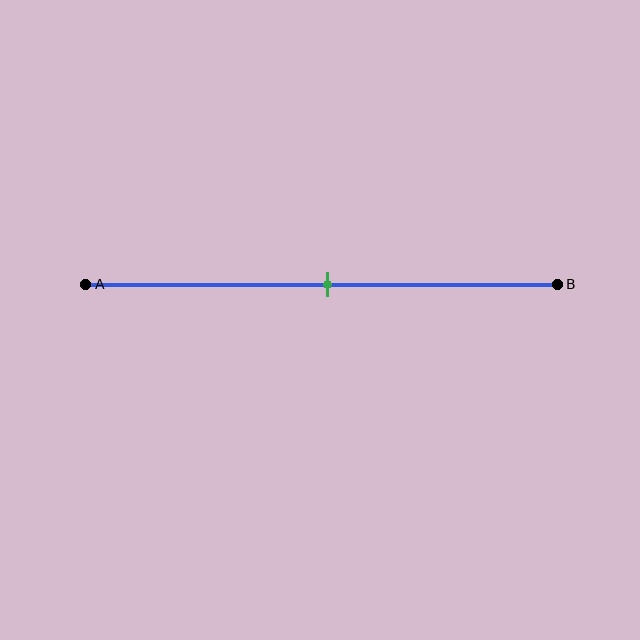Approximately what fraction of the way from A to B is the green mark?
The green mark is approximately 50% of the way from A to B.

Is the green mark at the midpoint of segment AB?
Yes, the mark is approximately at the midpoint.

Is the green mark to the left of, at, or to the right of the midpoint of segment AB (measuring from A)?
The green mark is approximately at the midpoint of segment AB.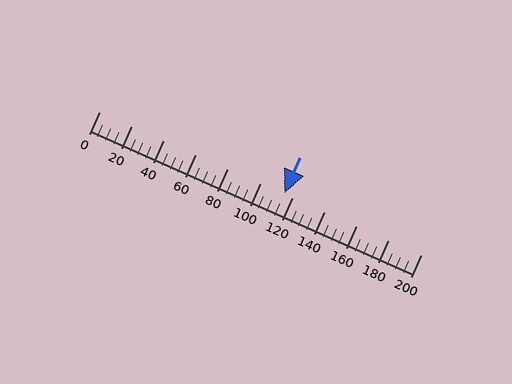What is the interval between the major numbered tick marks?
The major tick marks are spaced 20 units apart.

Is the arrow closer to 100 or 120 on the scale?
The arrow is closer to 120.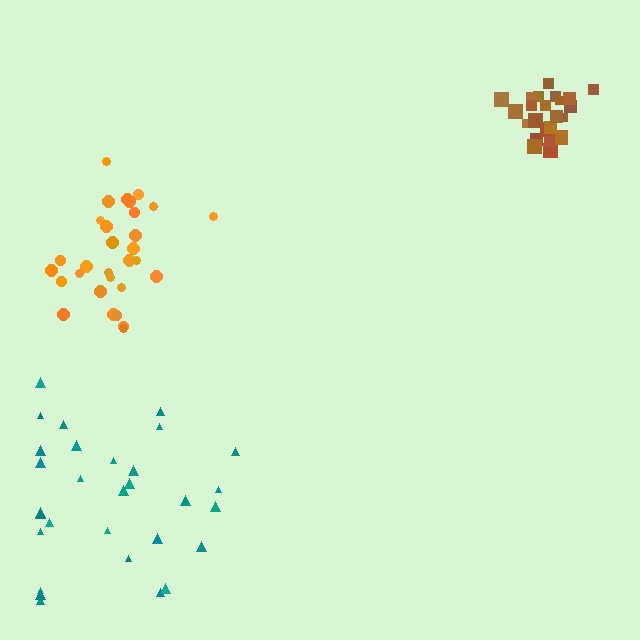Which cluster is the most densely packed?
Brown.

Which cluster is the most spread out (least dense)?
Teal.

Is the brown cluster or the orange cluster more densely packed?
Brown.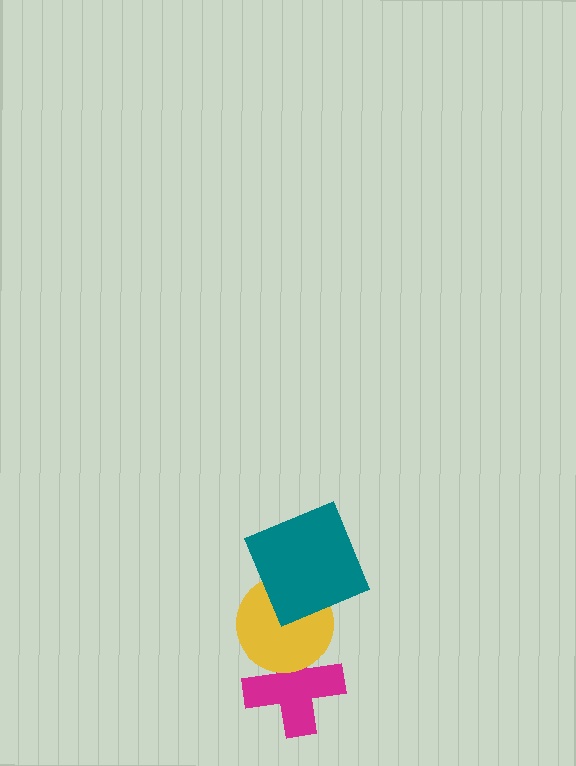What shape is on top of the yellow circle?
The teal square is on top of the yellow circle.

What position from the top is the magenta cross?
The magenta cross is 3rd from the top.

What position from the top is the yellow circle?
The yellow circle is 2nd from the top.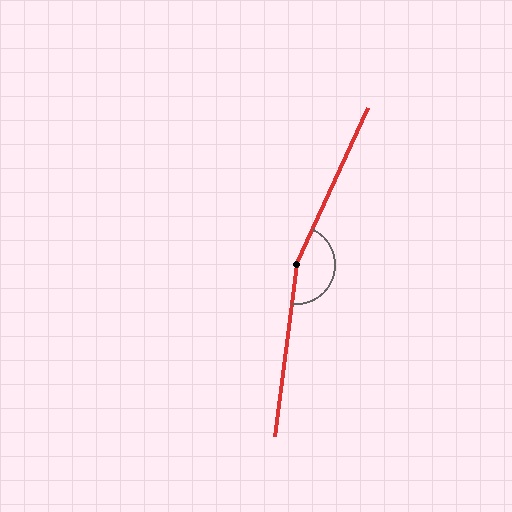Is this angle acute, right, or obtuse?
It is obtuse.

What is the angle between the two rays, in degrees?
Approximately 163 degrees.